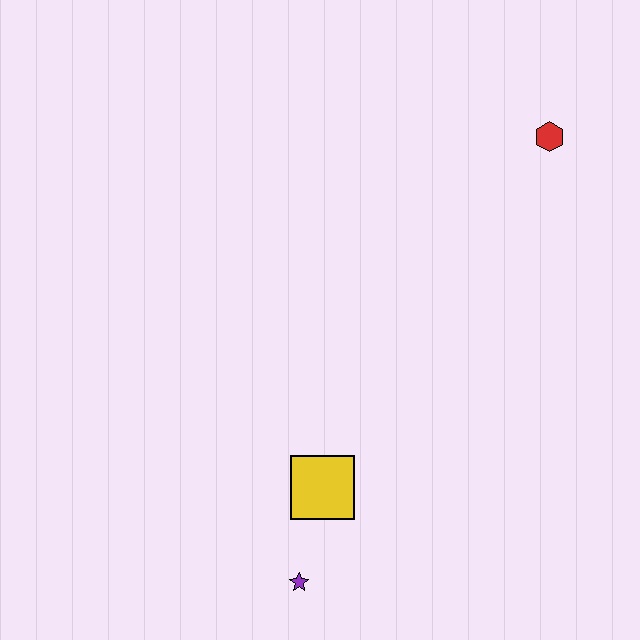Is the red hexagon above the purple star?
Yes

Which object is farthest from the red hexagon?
The purple star is farthest from the red hexagon.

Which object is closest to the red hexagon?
The yellow square is closest to the red hexagon.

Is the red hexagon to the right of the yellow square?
Yes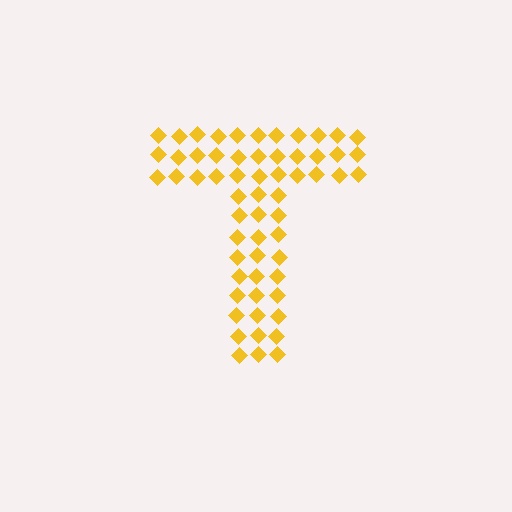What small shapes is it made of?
It is made of small diamonds.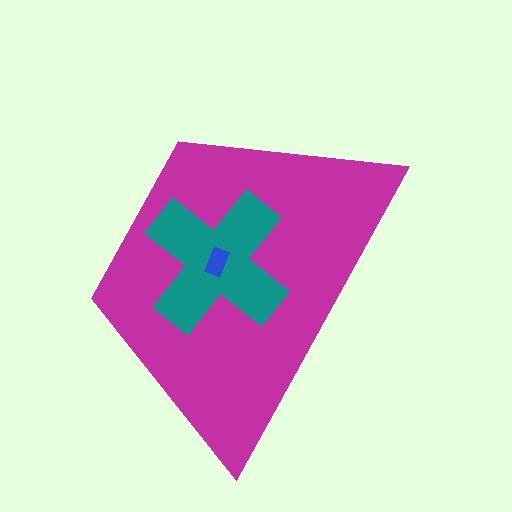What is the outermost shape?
The magenta trapezoid.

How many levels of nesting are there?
3.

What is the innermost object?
The blue rectangle.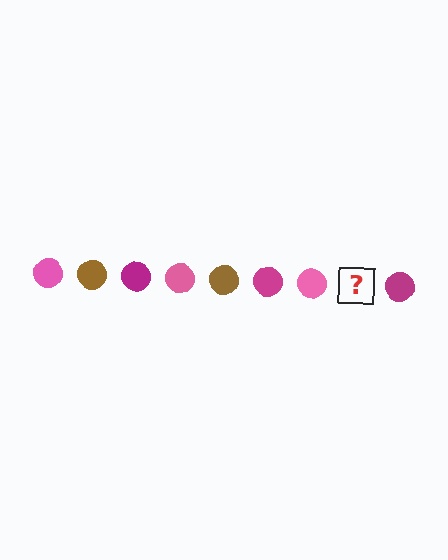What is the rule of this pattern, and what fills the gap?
The rule is that the pattern cycles through pink, brown, magenta circles. The gap should be filled with a brown circle.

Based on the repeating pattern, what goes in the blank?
The blank should be a brown circle.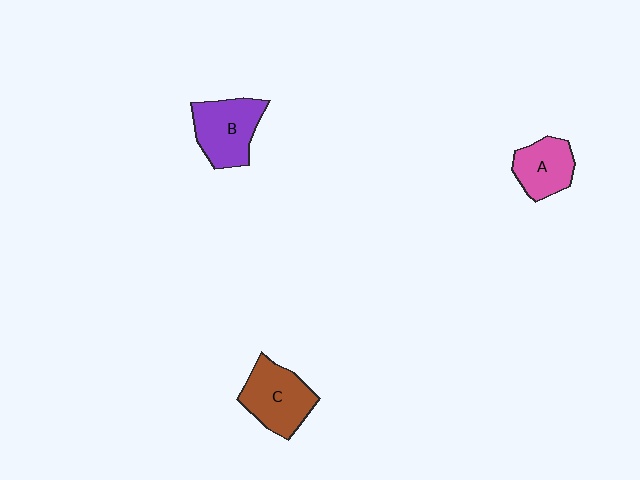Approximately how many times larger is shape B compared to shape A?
Approximately 1.3 times.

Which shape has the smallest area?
Shape A (pink).